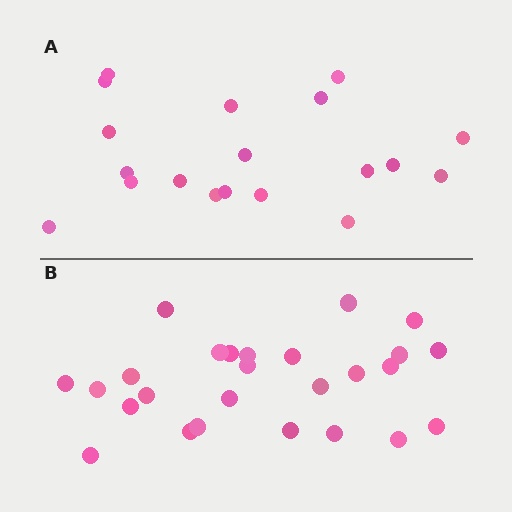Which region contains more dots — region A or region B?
Region B (the bottom region) has more dots.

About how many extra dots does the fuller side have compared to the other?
Region B has roughly 8 or so more dots than region A.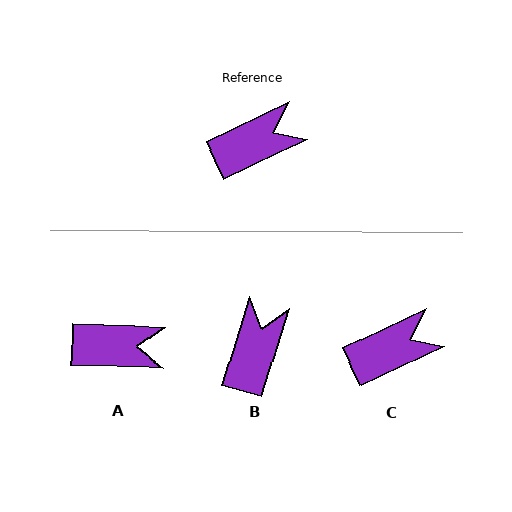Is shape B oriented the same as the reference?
No, it is off by about 48 degrees.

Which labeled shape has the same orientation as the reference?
C.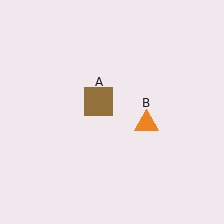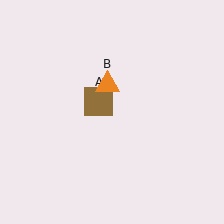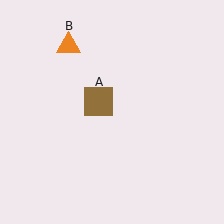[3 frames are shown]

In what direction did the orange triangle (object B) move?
The orange triangle (object B) moved up and to the left.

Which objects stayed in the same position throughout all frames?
Brown square (object A) remained stationary.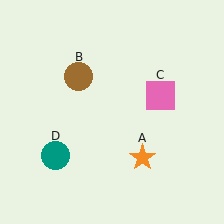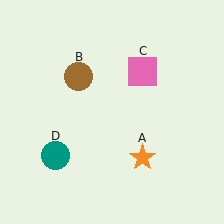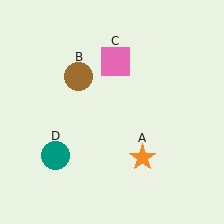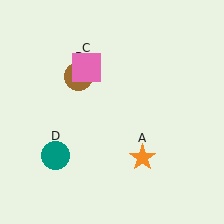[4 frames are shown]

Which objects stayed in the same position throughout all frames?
Orange star (object A) and brown circle (object B) and teal circle (object D) remained stationary.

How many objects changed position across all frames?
1 object changed position: pink square (object C).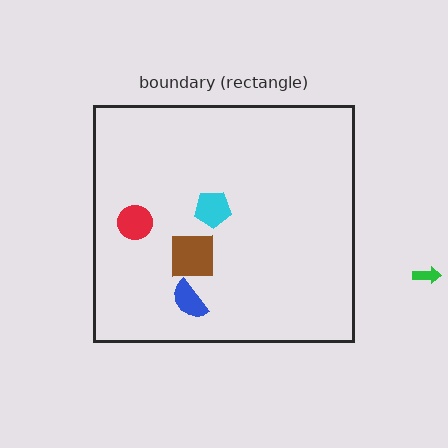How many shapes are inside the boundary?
4 inside, 1 outside.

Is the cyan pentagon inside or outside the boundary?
Inside.